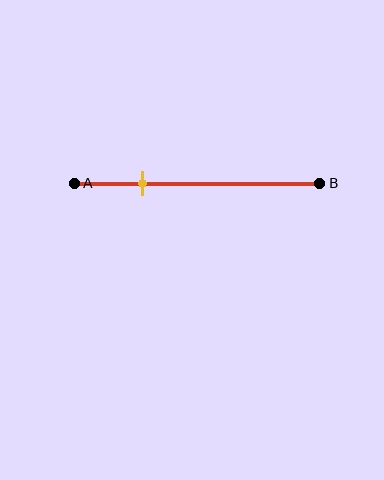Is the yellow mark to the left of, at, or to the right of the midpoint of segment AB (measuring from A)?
The yellow mark is to the left of the midpoint of segment AB.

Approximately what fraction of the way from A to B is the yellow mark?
The yellow mark is approximately 30% of the way from A to B.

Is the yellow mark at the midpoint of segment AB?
No, the mark is at about 30% from A, not at the 50% midpoint.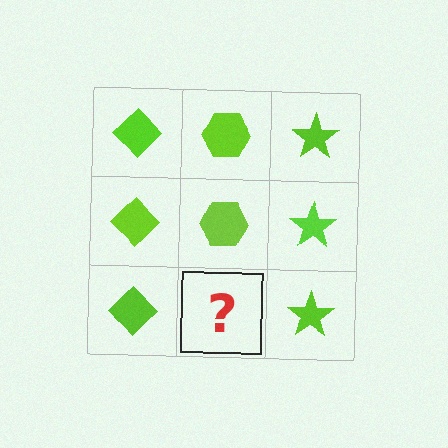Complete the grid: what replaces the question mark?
The question mark should be replaced with a lime hexagon.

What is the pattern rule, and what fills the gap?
The rule is that each column has a consistent shape. The gap should be filled with a lime hexagon.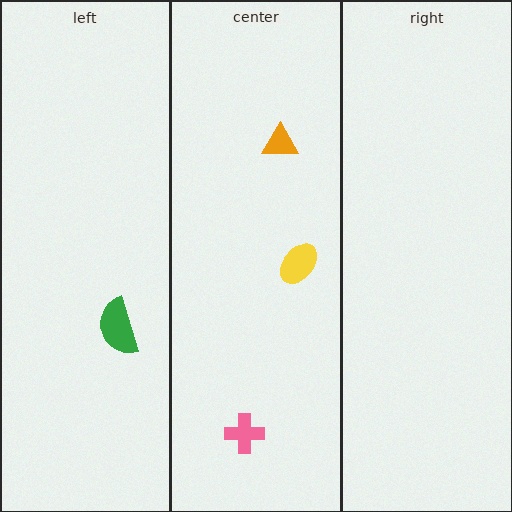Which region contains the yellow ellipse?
The center region.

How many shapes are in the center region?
3.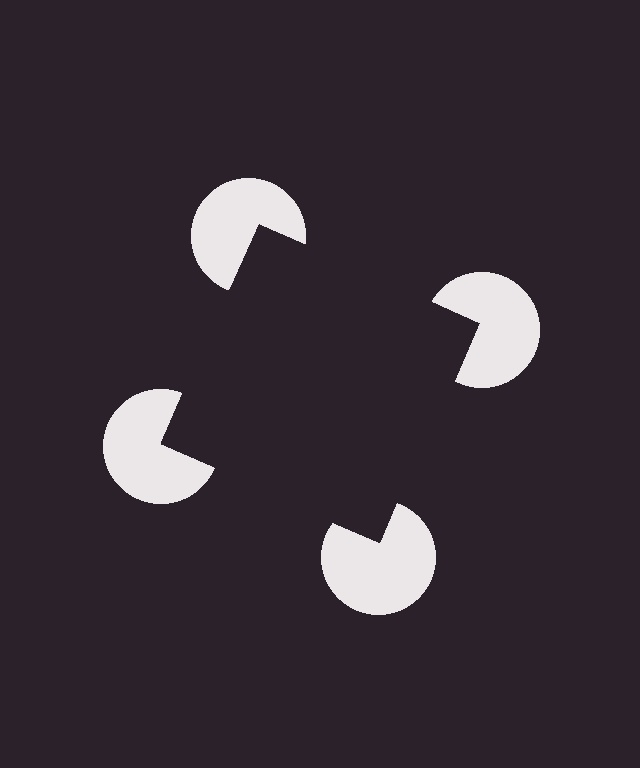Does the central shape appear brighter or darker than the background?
It typically appears slightly darker than the background, even though no actual brightness change is drawn.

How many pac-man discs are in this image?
There are 4 — one at each vertex of the illusory square.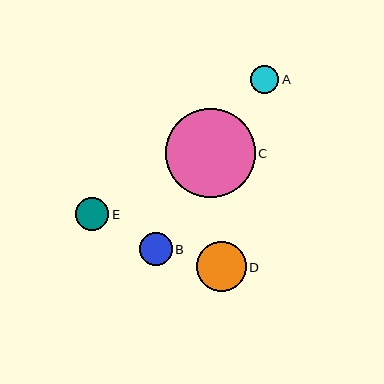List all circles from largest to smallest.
From largest to smallest: C, D, E, B, A.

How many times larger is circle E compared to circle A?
Circle E is approximately 1.2 times the size of circle A.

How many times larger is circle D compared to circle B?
Circle D is approximately 1.5 times the size of circle B.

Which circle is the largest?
Circle C is the largest with a size of approximately 90 pixels.